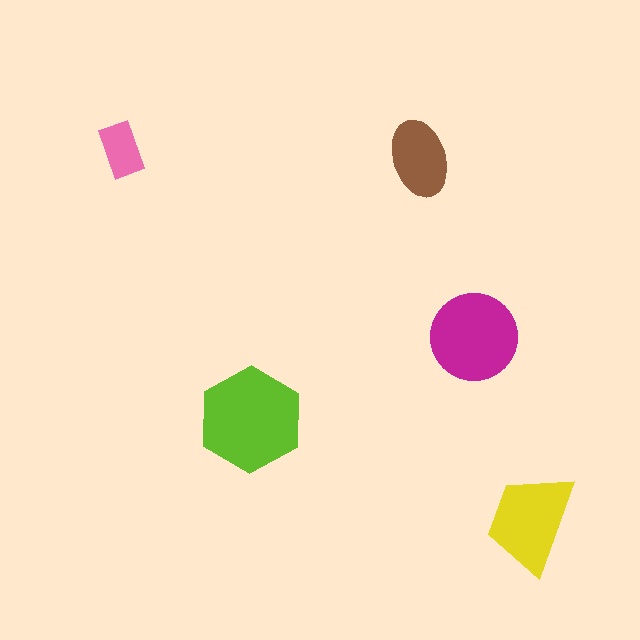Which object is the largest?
The lime hexagon.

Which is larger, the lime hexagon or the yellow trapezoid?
The lime hexagon.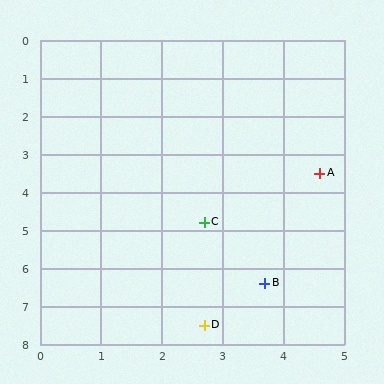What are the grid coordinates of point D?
Point D is at approximately (2.7, 7.5).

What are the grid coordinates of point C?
Point C is at approximately (2.7, 4.8).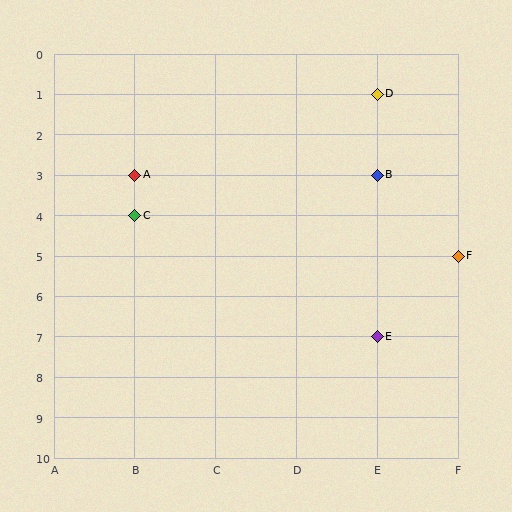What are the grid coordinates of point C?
Point C is at grid coordinates (B, 4).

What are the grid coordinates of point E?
Point E is at grid coordinates (E, 7).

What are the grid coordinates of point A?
Point A is at grid coordinates (B, 3).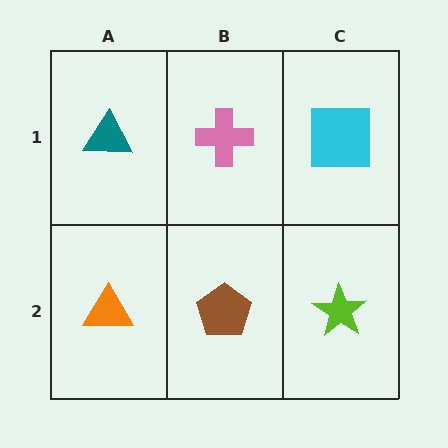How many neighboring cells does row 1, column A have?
2.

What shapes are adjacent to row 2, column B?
A pink cross (row 1, column B), an orange triangle (row 2, column A), a lime star (row 2, column C).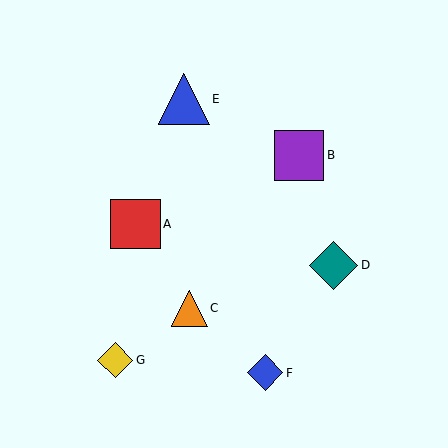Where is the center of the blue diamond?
The center of the blue diamond is at (265, 373).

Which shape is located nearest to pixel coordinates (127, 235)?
The red square (labeled A) at (136, 224) is nearest to that location.